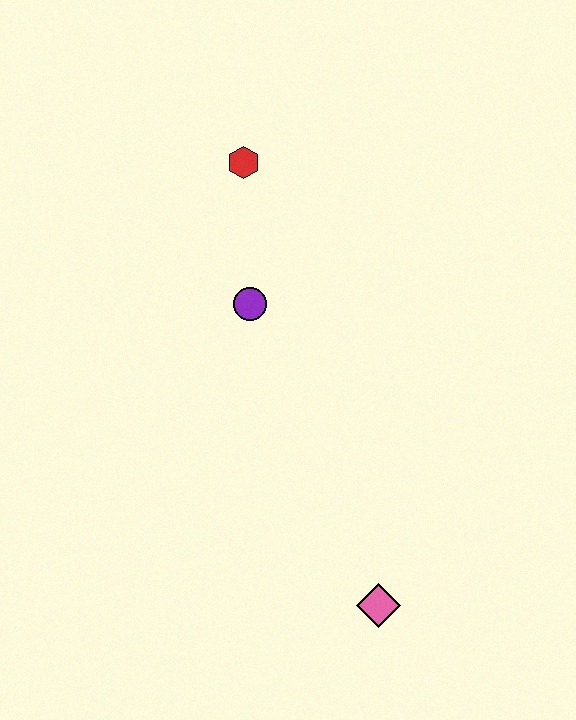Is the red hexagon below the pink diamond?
No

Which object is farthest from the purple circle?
The pink diamond is farthest from the purple circle.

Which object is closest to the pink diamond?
The purple circle is closest to the pink diamond.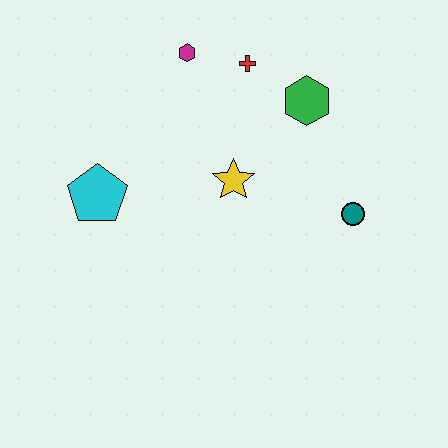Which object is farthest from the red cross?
The cyan pentagon is farthest from the red cross.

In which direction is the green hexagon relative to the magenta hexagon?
The green hexagon is to the right of the magenta hexagon.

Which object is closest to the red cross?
The magenta hexagon is closest to the red cross.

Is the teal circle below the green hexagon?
Yes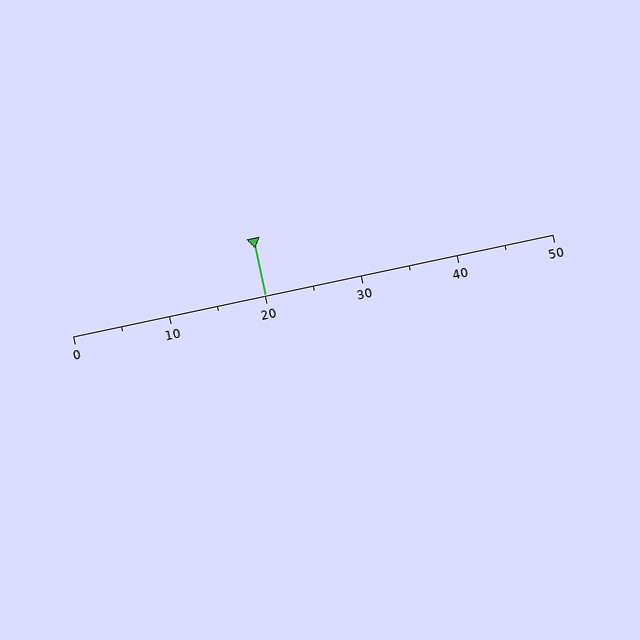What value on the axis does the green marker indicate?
The marker indicates approximately 20.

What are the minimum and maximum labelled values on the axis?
The axis runs from 0 to 50.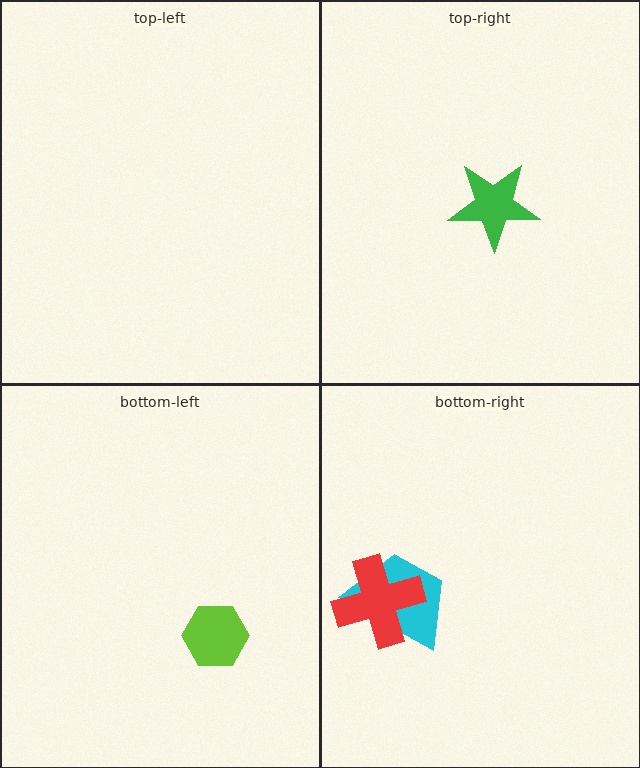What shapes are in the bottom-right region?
The cyan trapezoid, the red cross.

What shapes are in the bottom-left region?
The lime hexagon.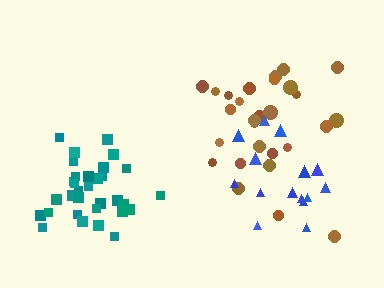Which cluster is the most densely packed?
Teal.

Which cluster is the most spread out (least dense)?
Brown.